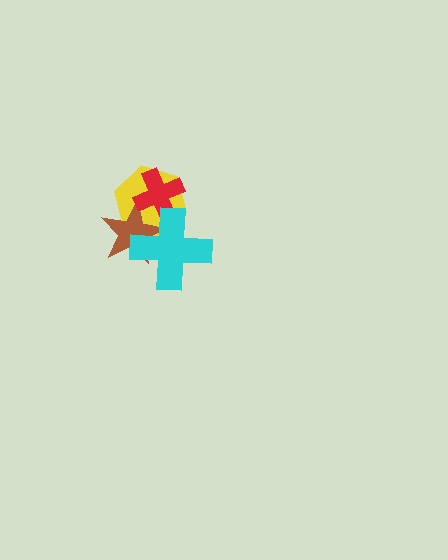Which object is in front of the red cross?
The cyan cross is in front of the red cross.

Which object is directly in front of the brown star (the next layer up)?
The red cross is directly in front of the brown star.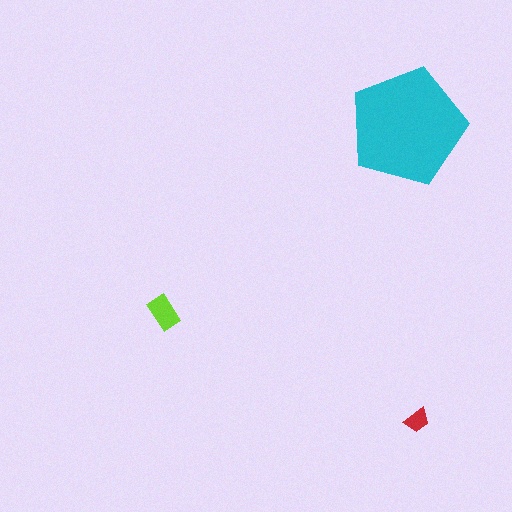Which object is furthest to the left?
The lime rectangle is leftmost.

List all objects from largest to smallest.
The cyan pentagon, the lime rectangle, the red trapezoid.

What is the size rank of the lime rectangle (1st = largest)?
2nd.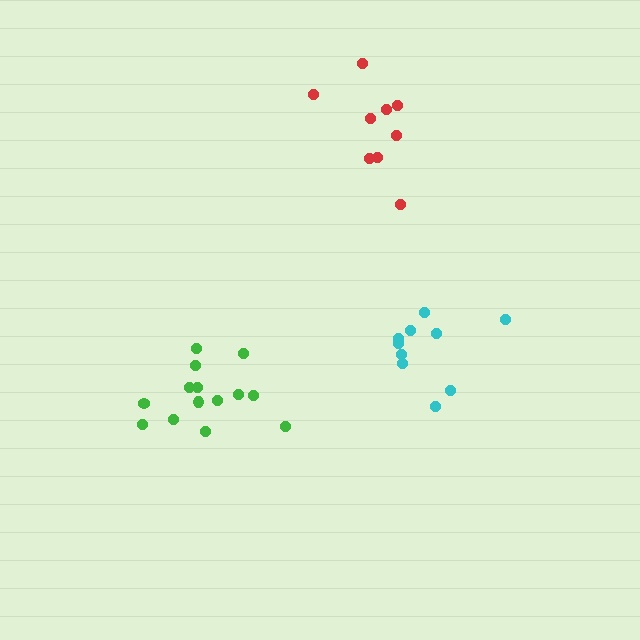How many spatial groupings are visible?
There are 3 spatial groupings.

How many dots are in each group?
Group 1: 9 dots, Group 2: 14 dots, Group 3: 10 dots (33 total).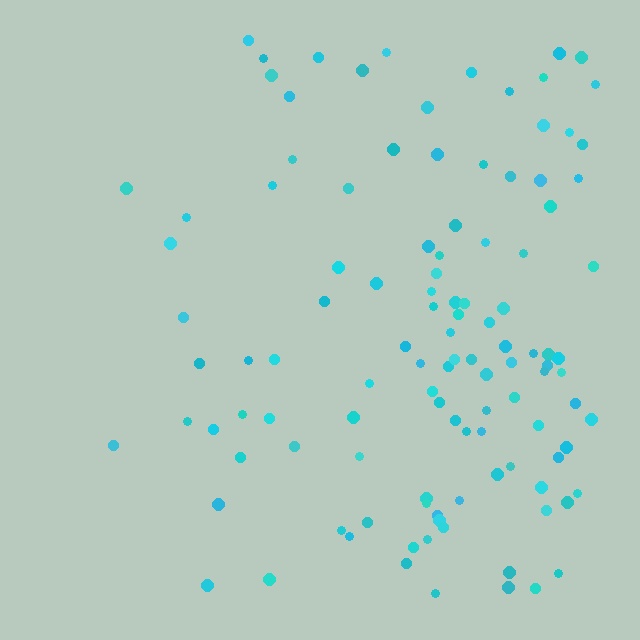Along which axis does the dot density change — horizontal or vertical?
Horizontal.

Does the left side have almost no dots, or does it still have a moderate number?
Still a moderate number, just noticeably fewer than the right.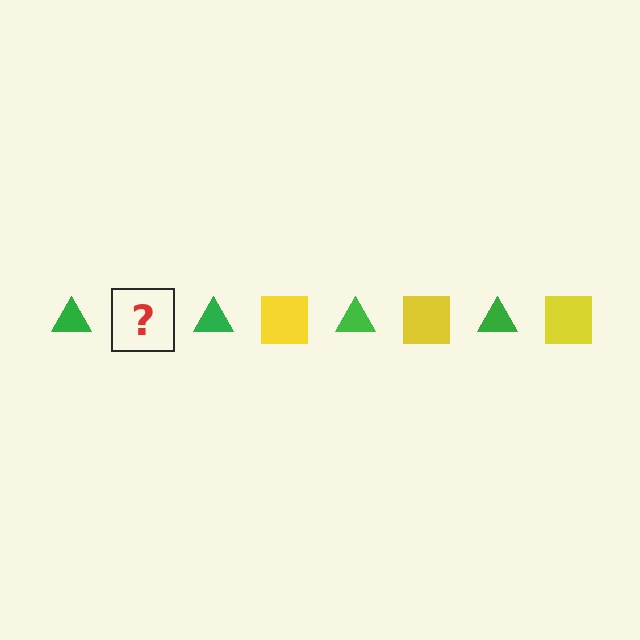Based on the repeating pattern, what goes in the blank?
The blank should be a yellow square.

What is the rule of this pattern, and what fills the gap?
The rule is that the pattern alternates between green triangle and yellow square. The gap should be filled with a yellow square.